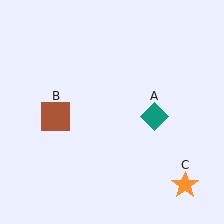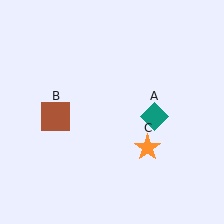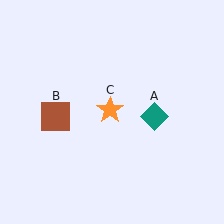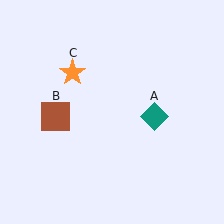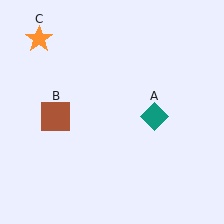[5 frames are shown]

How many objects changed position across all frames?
1 object changed position: orange star (object C).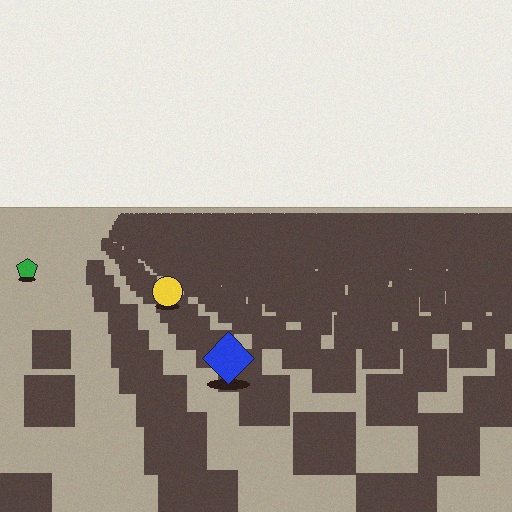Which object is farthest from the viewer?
The green pentagon is farthest from the viewer. It appears smaller and the ground texture around it is denser.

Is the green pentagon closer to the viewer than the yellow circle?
No. The yellow circle is closer — you can tell from the texture gradient: the ground texture is coarser near it.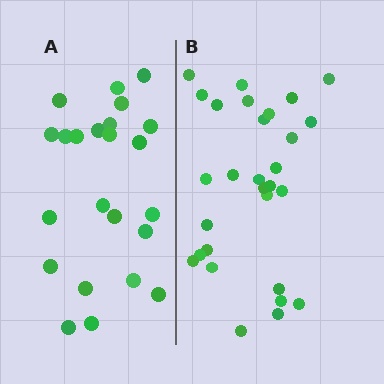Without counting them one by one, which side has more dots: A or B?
Region B (the right region) has more dots.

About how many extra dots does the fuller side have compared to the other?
Region B has about 6 more dots than region A.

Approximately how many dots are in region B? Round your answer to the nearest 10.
About 30 dots. (The exact count is 29, which rounds to 30.)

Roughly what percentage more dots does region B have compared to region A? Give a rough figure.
About 25% more.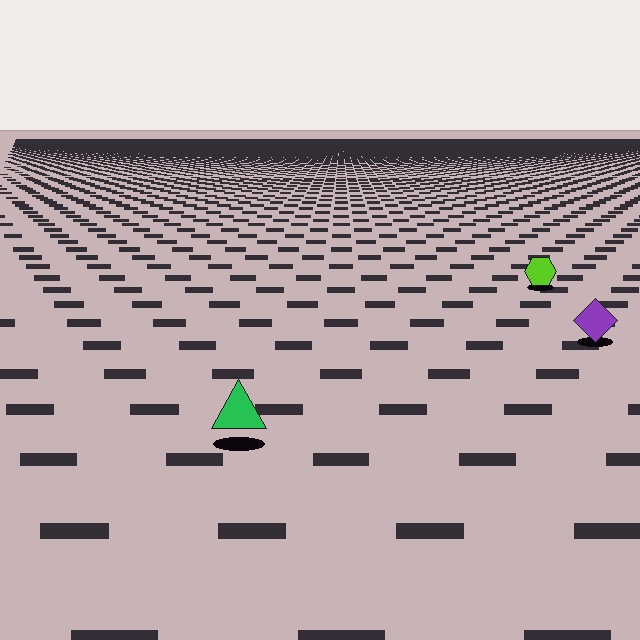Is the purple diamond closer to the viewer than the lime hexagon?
Yes. The purple diamond is closer — you can tell from the texture gradient: the ground texture is coarser near it.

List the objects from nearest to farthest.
From nearest to farthest: the green triangle, the purple diamond, the lime hexagon.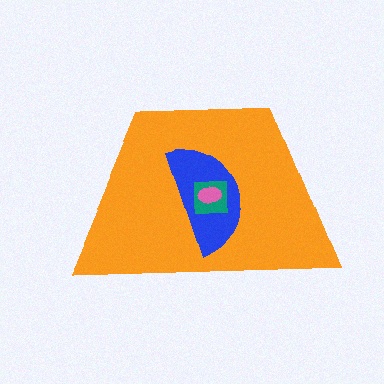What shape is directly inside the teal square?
The pink ellipse.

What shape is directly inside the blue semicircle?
The teal square.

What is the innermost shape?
The pink ellipse.